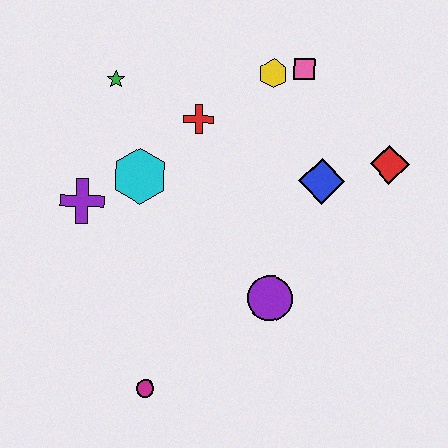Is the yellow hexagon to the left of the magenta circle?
No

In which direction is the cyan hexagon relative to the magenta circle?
The cyan hexagon is above the magenta circle.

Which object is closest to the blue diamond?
The red diamond is closest to the blue diamond.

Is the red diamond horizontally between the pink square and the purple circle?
No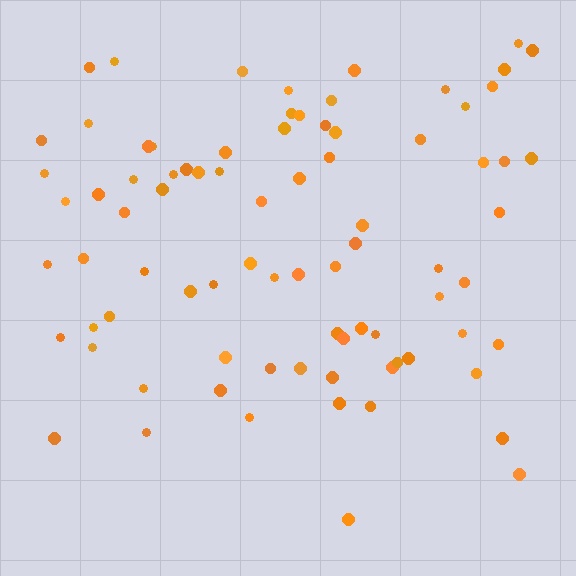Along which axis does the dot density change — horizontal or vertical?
Vertical.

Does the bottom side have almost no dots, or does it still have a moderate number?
Still a moderate number, just noticeably fewer than the top.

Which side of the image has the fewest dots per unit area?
The bottom.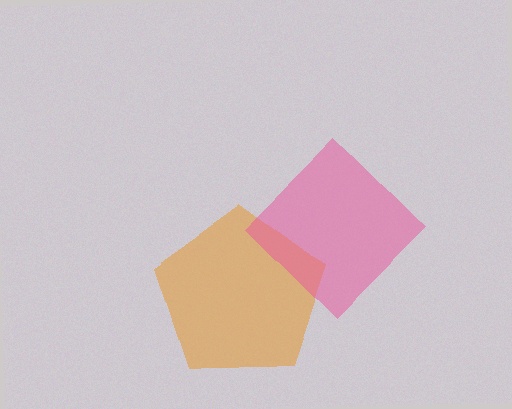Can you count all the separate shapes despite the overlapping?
Yes, there are 2 separate shapes.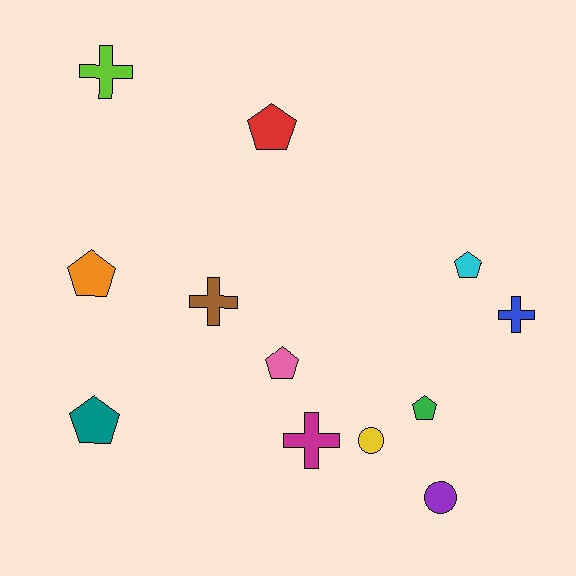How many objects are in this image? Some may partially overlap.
There are 12 objects.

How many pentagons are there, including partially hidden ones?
There are 6 pentagons.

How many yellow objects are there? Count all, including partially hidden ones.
There is 1 yellow object.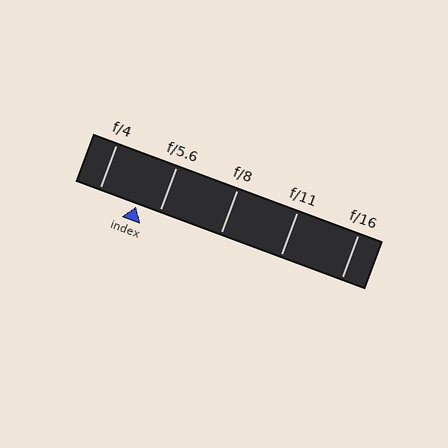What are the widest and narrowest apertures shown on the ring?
The widest aperture shown is f/4 and the narrowest is f/16.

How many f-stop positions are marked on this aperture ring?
There are 5 f-stop positions marked.